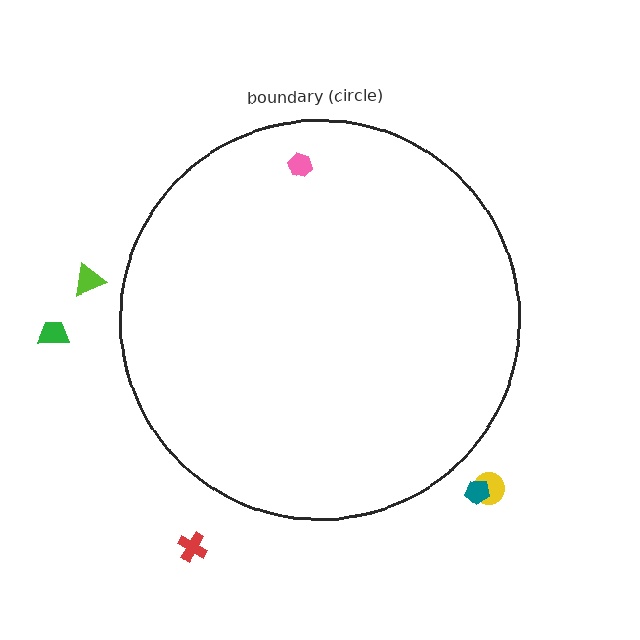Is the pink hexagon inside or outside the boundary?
Inside.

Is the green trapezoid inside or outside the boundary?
Outside.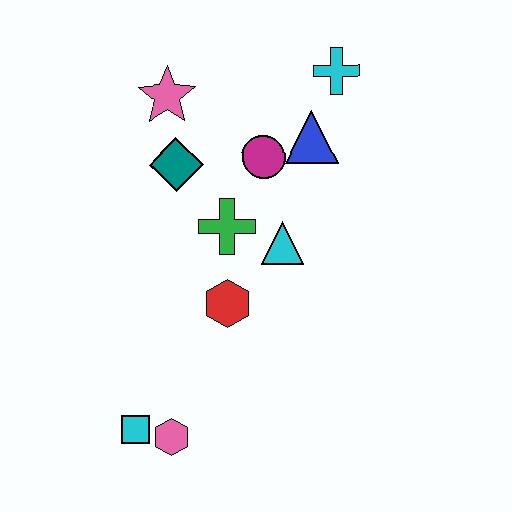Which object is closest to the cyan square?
The pink hexagon is closest to the cyan square.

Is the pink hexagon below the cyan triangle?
Yes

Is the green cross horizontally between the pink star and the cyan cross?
Yes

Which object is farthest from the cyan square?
The cyan cross is farthest from the cyan square.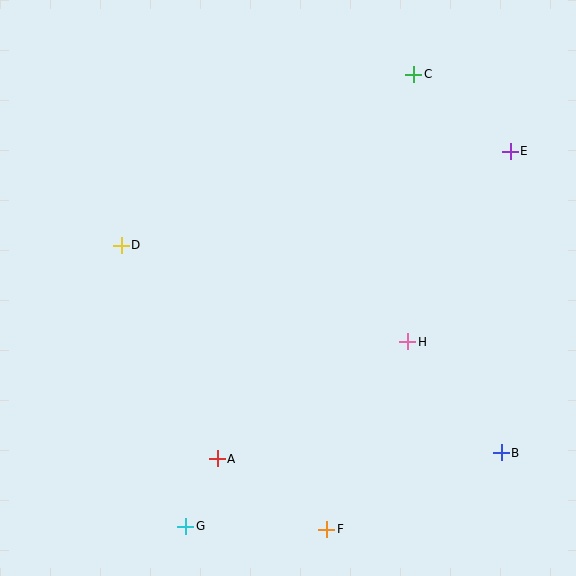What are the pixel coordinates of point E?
Point E is at (510, 151).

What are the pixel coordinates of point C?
Point C is at (414, 74).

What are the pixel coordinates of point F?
Point F is at (327, 529).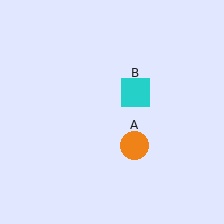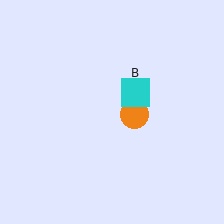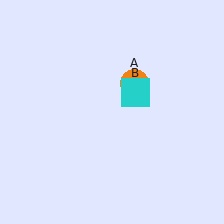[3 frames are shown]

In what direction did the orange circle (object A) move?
The orange circle (object A) moved up.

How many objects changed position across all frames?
1 object changed position: orange circle (object A).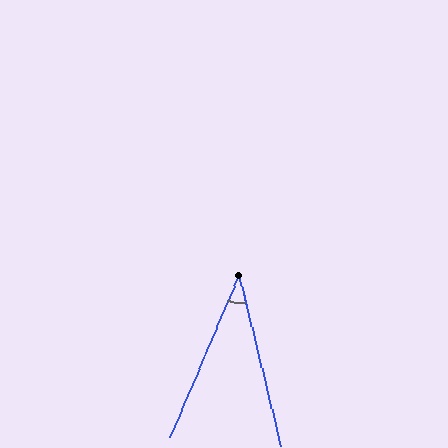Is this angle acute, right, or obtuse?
It is acute.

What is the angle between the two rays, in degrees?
Approximately 37 degrees.